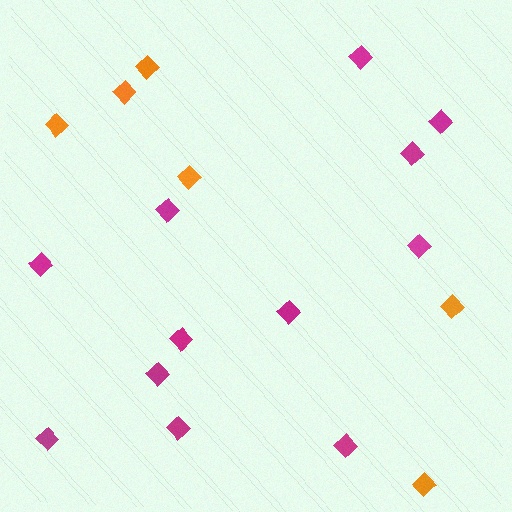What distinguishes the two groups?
There are 2 groups: one group of magenta diamonds (12) and one group of orange diamonds (6).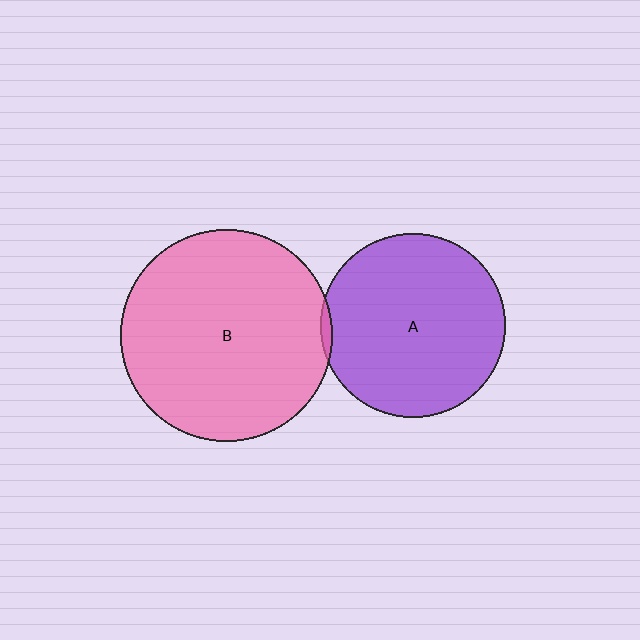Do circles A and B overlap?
Yes.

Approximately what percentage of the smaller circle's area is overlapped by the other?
Approximately 5%.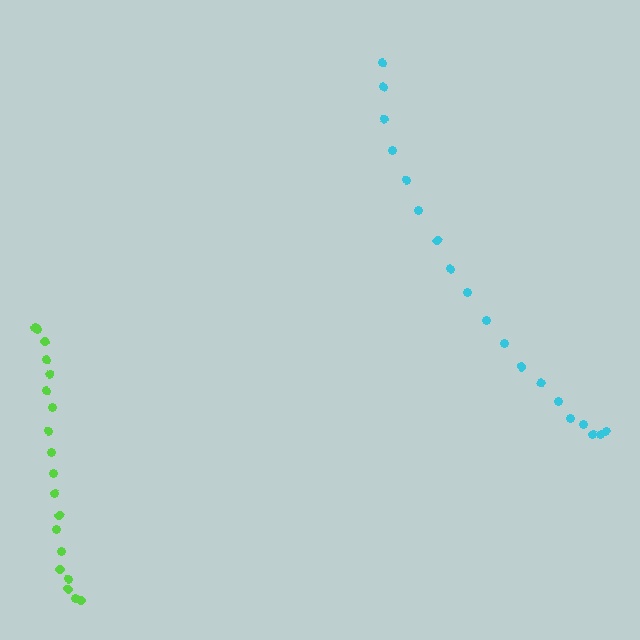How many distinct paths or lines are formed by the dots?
There are 2 distinct paths.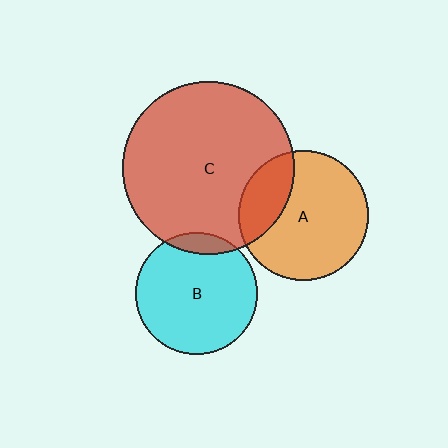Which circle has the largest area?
Circle C (red).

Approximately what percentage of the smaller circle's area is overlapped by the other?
Approximately 25%.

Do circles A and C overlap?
Yes.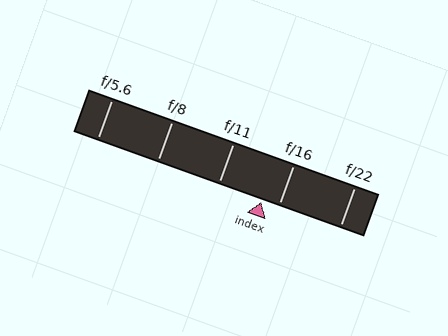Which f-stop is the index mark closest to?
The index mark is closest to f/16.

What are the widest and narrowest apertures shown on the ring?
The widest aperture shown is f/5.6 and the narrowest is f/22.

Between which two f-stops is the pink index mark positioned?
The index mark is between f/11 and f/16.